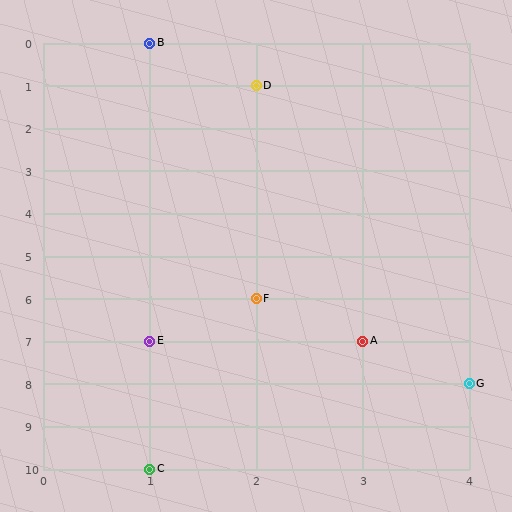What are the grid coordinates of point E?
Point E is at grid coordinates (1, 7).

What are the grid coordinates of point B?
Point B is at grid coordinates (1, 0).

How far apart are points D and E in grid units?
Points D and E are 1 column and 6 rows apart (about 6.1 grid units diagonally).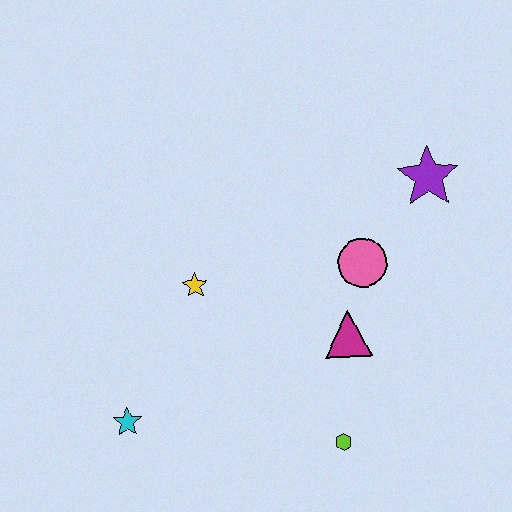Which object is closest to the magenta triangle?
The pink circle is closest to the magenta triangle.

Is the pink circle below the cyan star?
No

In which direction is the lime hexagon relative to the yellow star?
The lime hexagon is below the yellow star.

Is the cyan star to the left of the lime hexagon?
Yes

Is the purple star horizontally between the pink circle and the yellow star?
No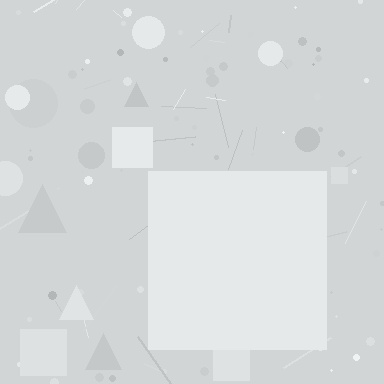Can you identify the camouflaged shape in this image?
The camouflaged shape is a square.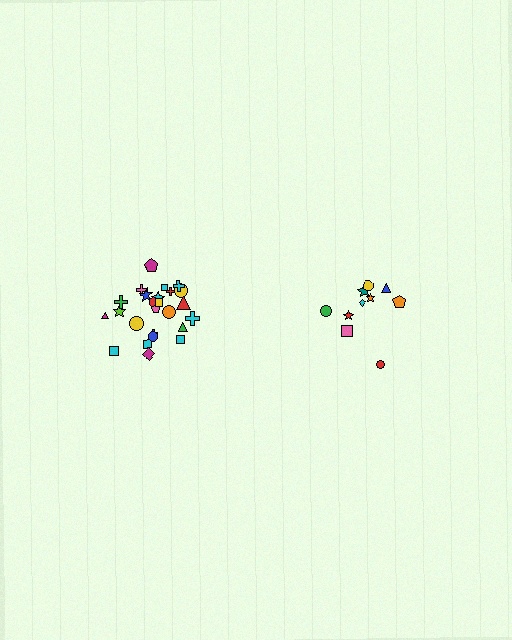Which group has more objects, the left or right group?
The left group.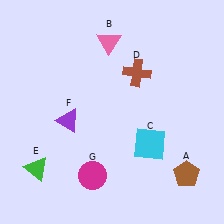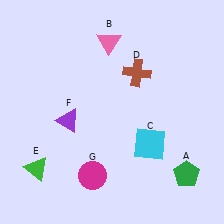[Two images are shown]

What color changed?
The pentagon (A) changed from brown in Image 1 to green in Image 2.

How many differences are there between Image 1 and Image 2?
There is 1 difference between the two images.